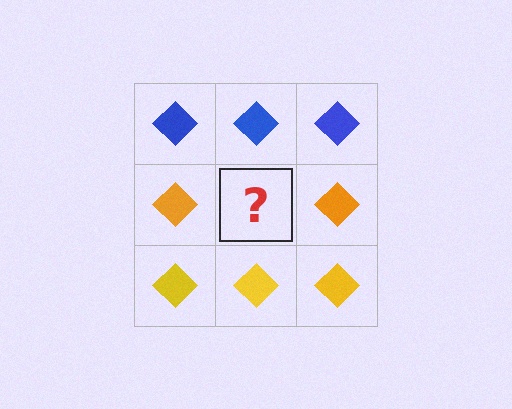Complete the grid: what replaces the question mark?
The question mark should be replaced with an orange diamond.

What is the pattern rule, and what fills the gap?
The rule is that each row has a consistent color. The gap should be filled with an orange diamond.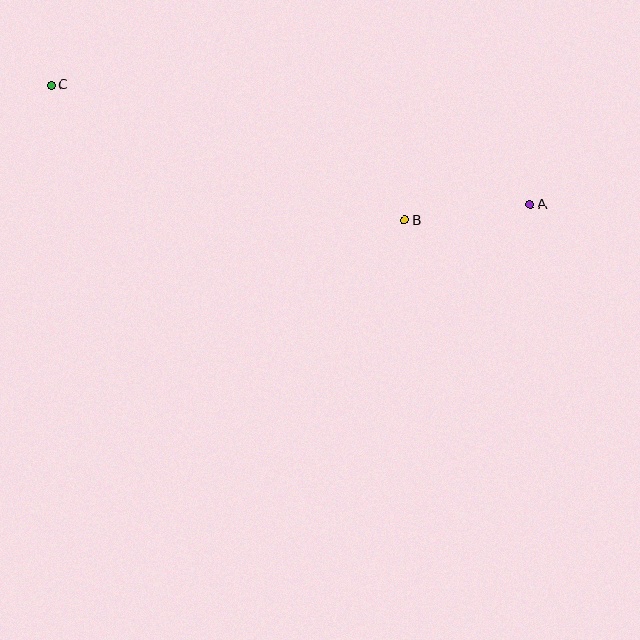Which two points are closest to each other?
Points A and B are closest to each other.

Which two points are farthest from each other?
Points A and C are farthest from each other.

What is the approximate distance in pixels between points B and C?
The distance between B and C is approximately 378 pixels.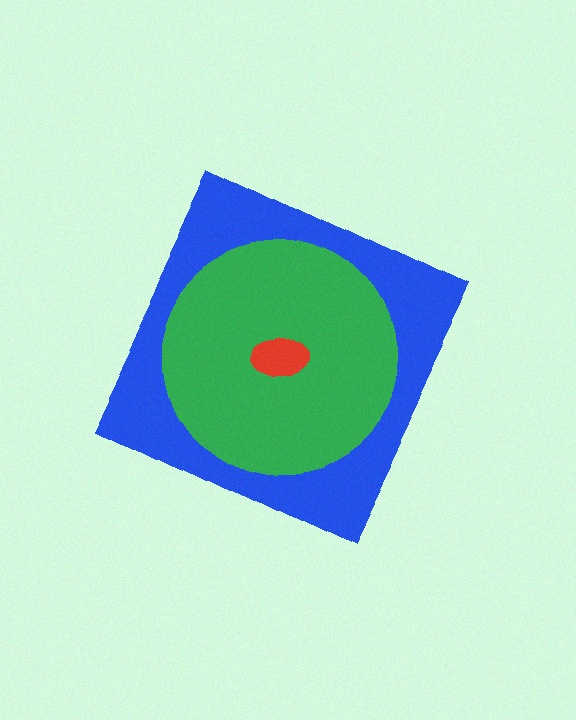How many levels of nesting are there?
3.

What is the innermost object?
The red ellipse.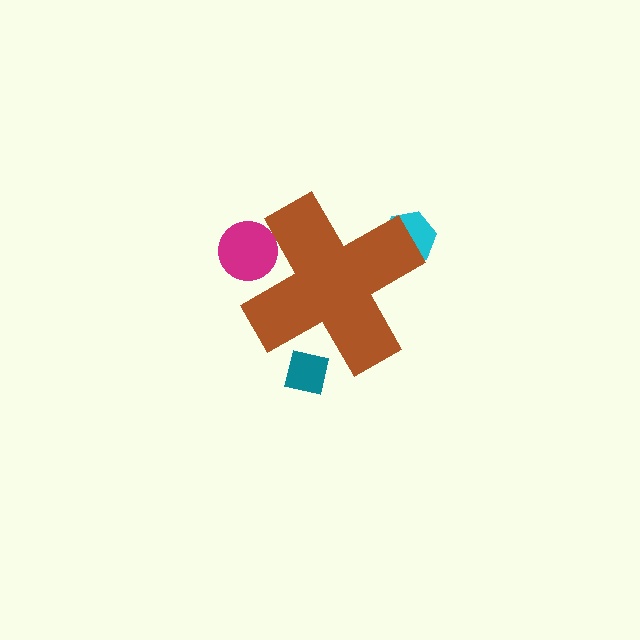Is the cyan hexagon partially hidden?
Yes, the cyan hexagon is partially hidden behind the brown cross.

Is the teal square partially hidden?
Yes, the teal square is partially hidden behind the brown cross.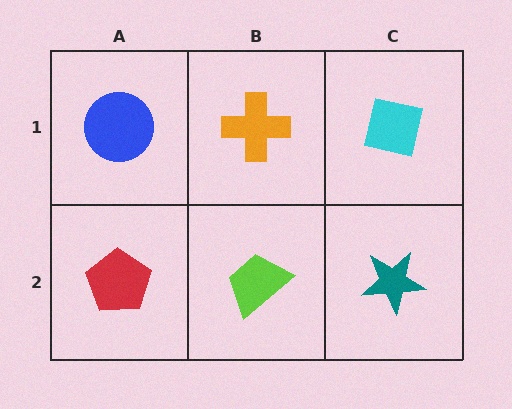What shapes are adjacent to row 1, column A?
A red pentagon (row 2, column A), an orange cross (row 1, column B).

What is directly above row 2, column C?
A cyan square.